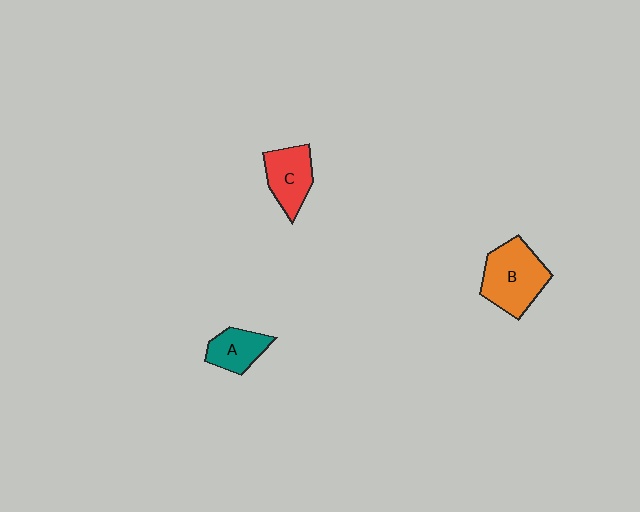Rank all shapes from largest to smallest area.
From largest to smallest: B (orange), C (red), A (teal).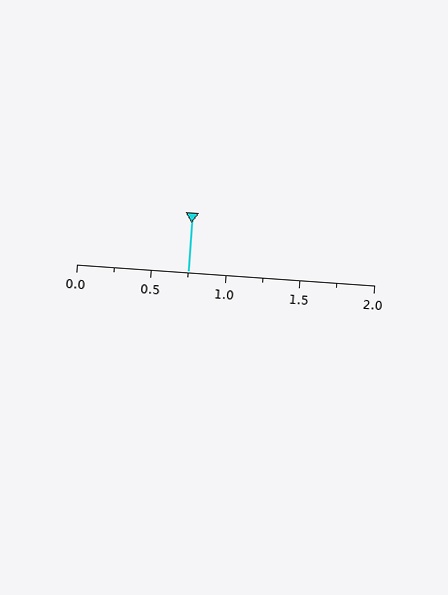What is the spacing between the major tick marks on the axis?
The major ticks are spaced 0.5 apart.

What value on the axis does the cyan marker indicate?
The marker indicates approximately 0.75.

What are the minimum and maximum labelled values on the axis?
The axis runs from 0.0 to 2.0.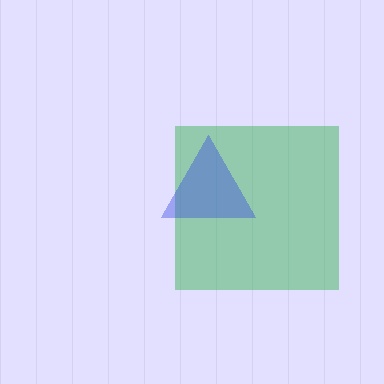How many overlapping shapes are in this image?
There are 2 overlapping shapes in the image.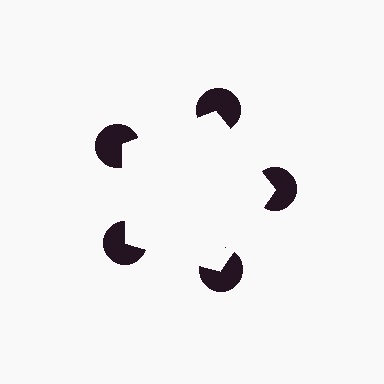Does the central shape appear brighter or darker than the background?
It typically appears slightly brighter than the background, even though no actual brightness change is drawn.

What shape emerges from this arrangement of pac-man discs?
An illusory pentagon — its edges are inferred from the aligned wedge cuts in the pac-man discs, not physically drawn.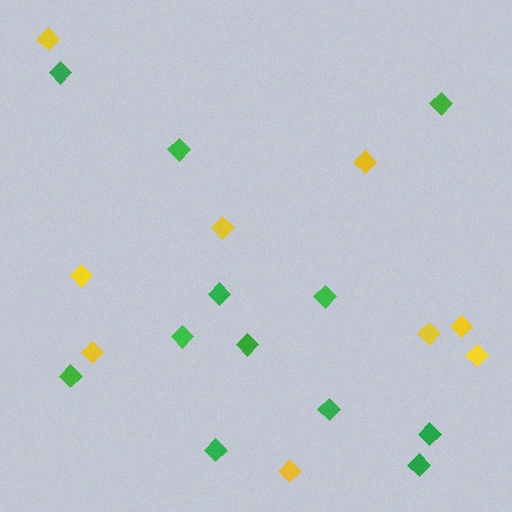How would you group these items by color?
There are 2 groups: one group of green diamonds (12) and one group of yellow diamonds (9).